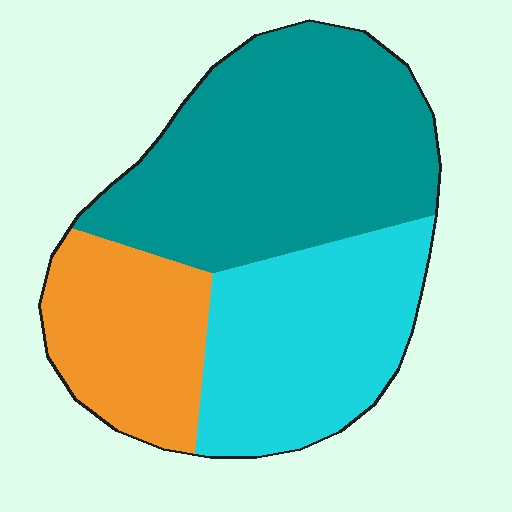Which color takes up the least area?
Orange, at roughly 20%.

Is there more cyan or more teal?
Teal.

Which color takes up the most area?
Teal, at roughly 45%.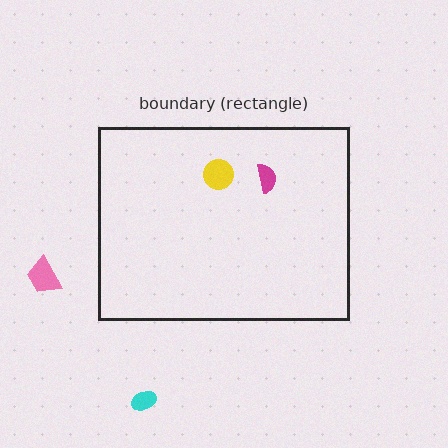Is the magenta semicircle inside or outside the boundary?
Inside.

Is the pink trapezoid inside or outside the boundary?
Outside.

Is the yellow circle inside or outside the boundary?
Inside.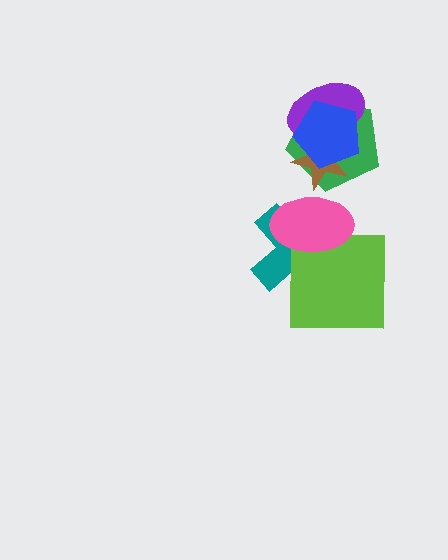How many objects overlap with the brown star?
4 objects overlap with the brown star.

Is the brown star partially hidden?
Yes, it is partially covered by another shape.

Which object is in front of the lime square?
The pink ellipse is in front of the lime square.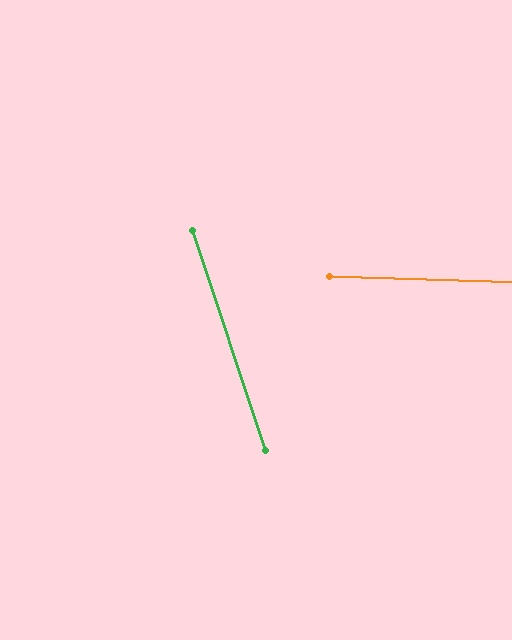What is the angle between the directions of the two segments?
Approximately 70 degrees.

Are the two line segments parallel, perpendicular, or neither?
Neither parallel nor perpendicular — they differ by about 70°.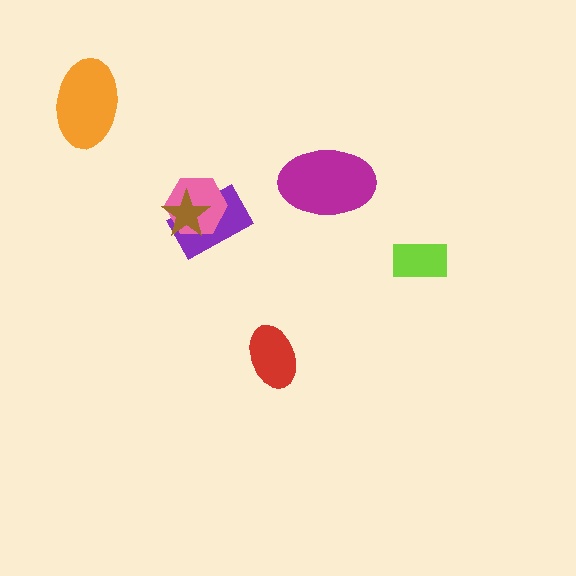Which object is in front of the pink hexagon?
The brown star is in front of the pink hexagon.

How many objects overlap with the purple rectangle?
2 objects overlap with the purple rectangle.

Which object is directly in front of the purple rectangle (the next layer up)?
The pink hexagon is directly in front of the purple rectangle.